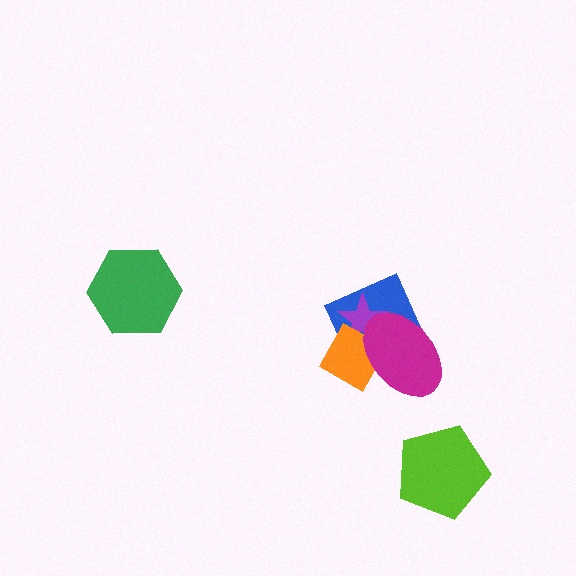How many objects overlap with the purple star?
3 objects overlap with the purple star.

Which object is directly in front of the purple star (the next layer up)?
The orange diamond is directly in front of the purple star.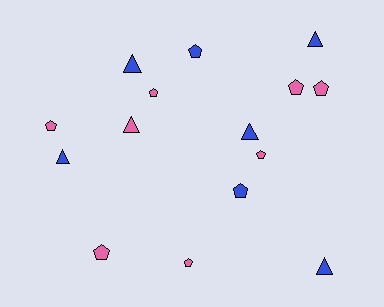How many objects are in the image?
There are 15 objects.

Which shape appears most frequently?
Pentagon, with 9 objects.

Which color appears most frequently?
Pink, with 8 objects.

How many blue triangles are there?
There are 5 blue triangles.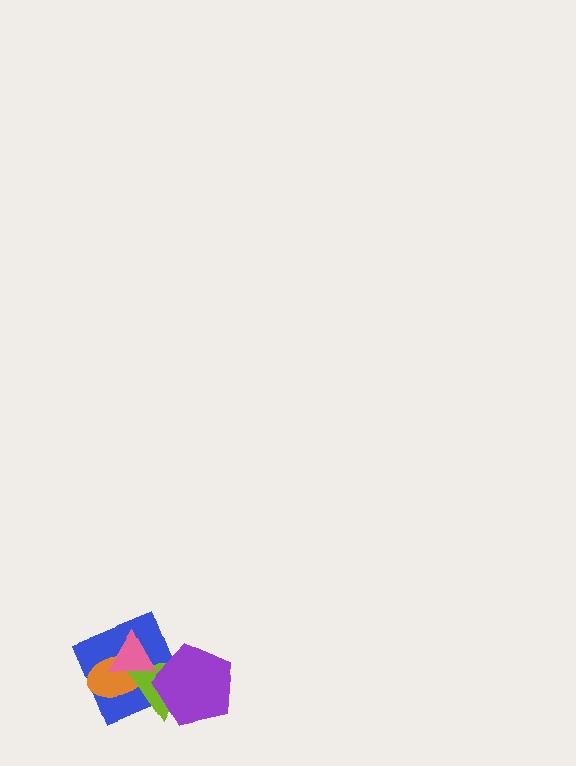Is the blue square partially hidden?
Yes, it is partially covered by another shape.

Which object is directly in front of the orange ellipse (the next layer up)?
The lime triangle is directly in front of the orange ellipse.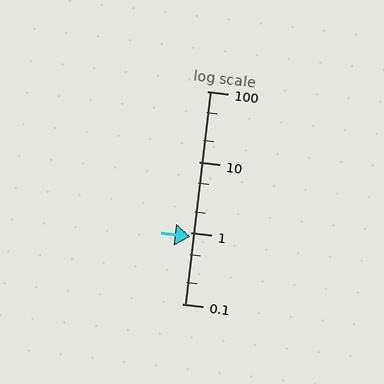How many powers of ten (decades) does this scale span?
The scale spans 3 decades, from 0.1 to 100.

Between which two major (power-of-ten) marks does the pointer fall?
The pointer is between 0.1 and 1.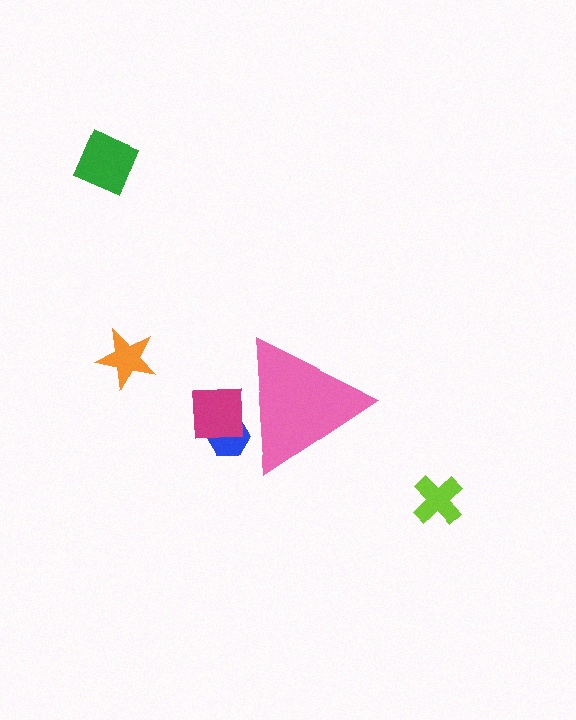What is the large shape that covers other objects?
A pink triangle.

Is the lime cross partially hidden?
No, the lime cross is fully visible.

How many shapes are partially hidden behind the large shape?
2 shapes are partially hidden.